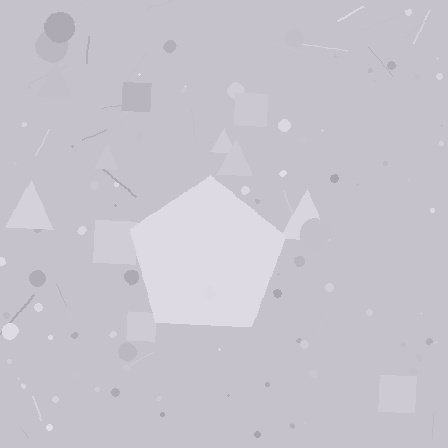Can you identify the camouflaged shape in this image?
The camouflaged shape is a pentagon.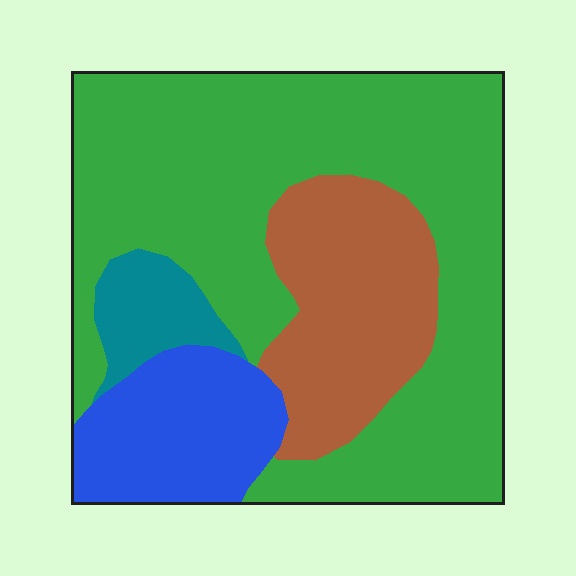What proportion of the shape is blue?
Blue takes up about one sixth (1/6) of the shape.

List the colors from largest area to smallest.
From largest to smallest: green, brown, blue, teal.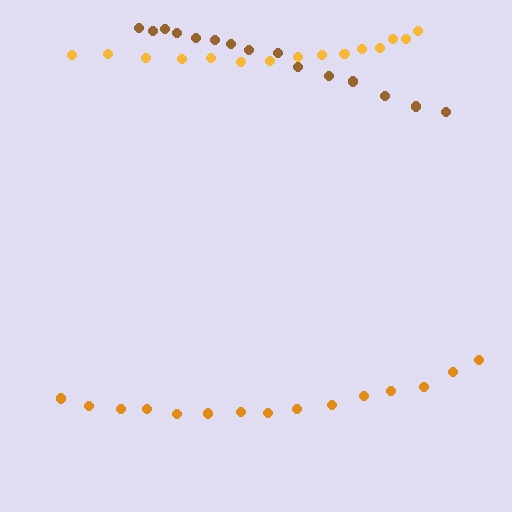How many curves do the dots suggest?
There are 3 distinct paths.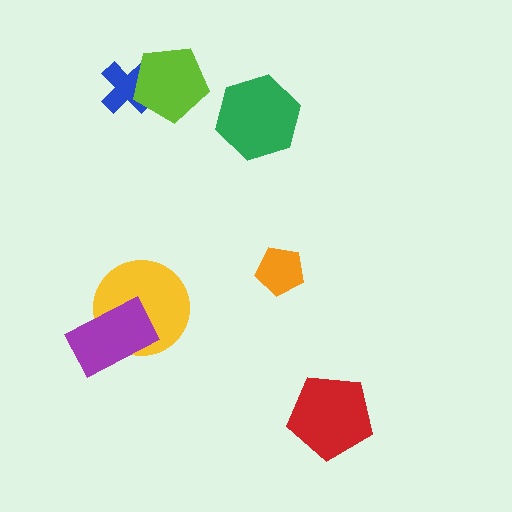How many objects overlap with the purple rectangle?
1 object overlaps with the purple rectangle.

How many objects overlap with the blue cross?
1 object overlaps with the blue cross.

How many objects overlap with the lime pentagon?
1 object overlaps with the lime pentagon.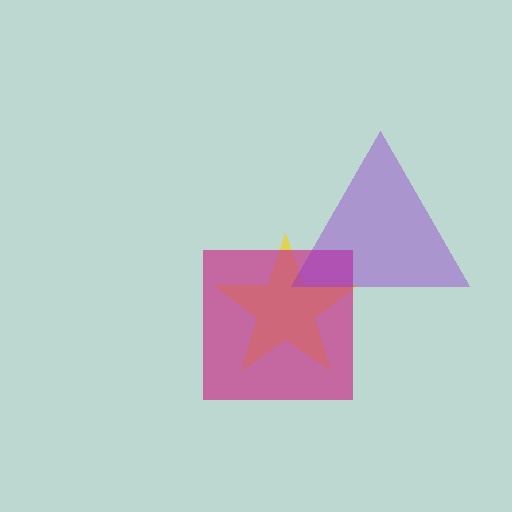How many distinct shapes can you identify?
There are 3 distinct shapes: a yellow star, a magenta square, a purple triangle.